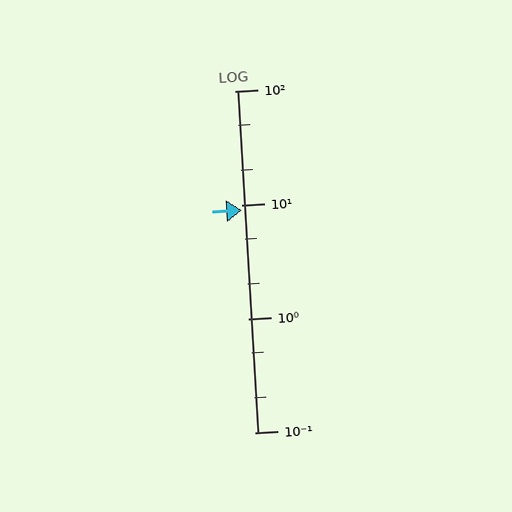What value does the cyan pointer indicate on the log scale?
The pointer indicates approximately 9.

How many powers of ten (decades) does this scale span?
The scale spans 3 decades, from 0.1 to 100.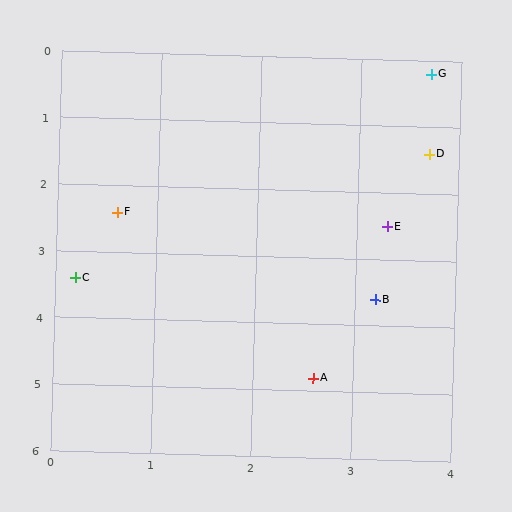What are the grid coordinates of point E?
Point E is at approximately (3.3, 2.5).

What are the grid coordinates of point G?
Point G is at approximately (3.7, 0.2).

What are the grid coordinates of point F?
Point F is at approximately (0.6, 2.4).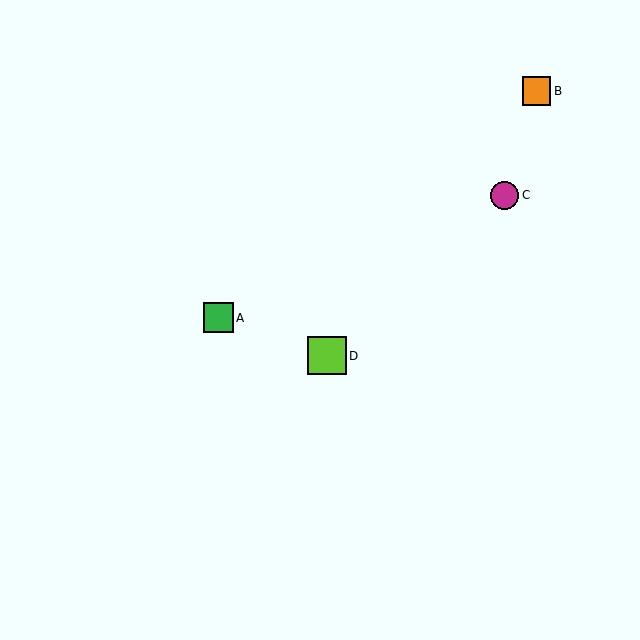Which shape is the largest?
The lime square (labeled D) is the largest.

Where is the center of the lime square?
The center of the lime square is at (327, 356).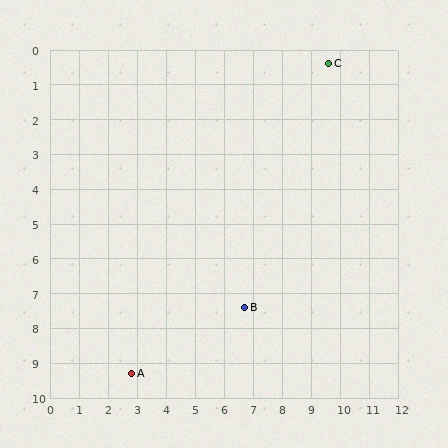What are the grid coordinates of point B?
Point B is at approximately (6.7, 7.4).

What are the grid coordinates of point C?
Point C is at approximately (9.6, 0.4).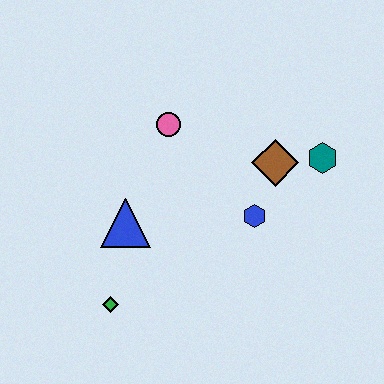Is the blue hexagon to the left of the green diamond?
No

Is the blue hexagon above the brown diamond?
No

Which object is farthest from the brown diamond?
The green diamond is farthest from the brown diamond.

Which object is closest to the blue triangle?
The green diamond is closest to the blue triangle.